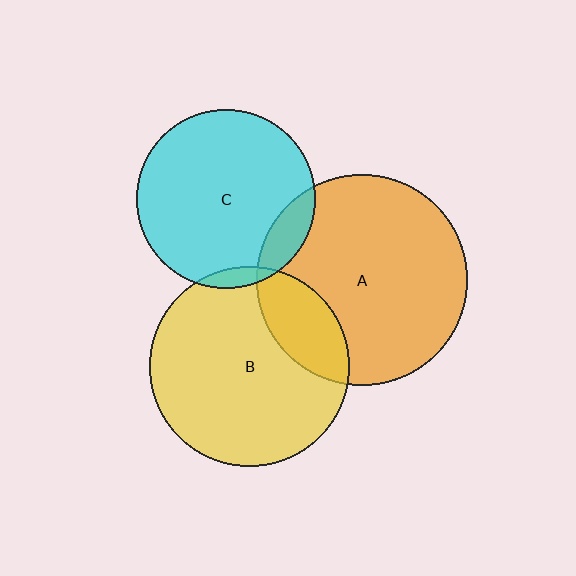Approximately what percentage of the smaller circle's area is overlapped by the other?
Approximately 10%.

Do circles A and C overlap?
Yes.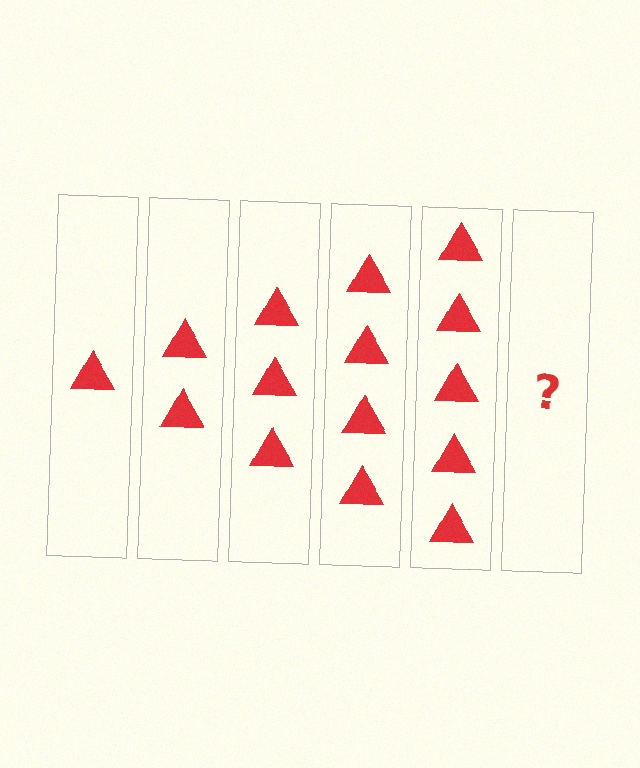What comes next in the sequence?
The next element should be 6 triangles.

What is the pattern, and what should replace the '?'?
The pattern is that each step adds one more triangle. The '?' should be 6 triangles.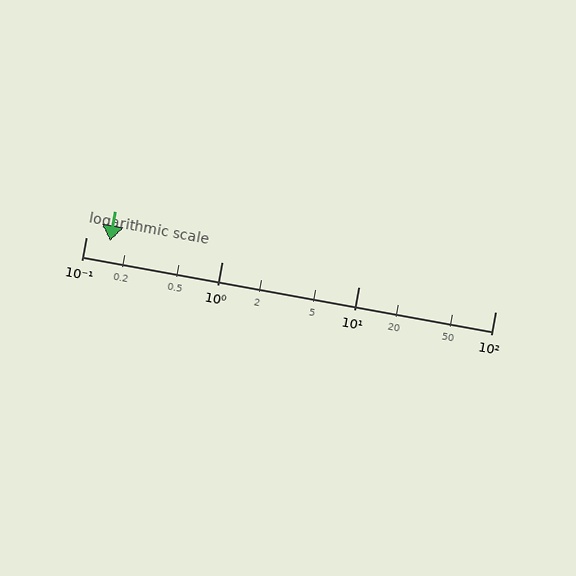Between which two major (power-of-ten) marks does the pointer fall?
The pointer is between 0.1 and 1.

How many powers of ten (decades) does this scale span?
The scale spans 3 decades, from 0.1 to 100.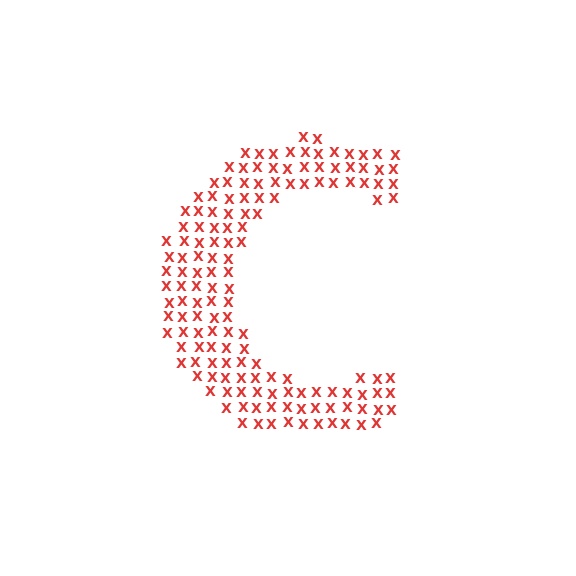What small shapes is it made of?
It is made of small letter X's.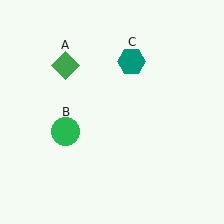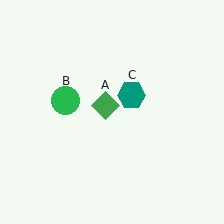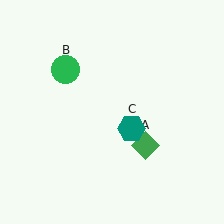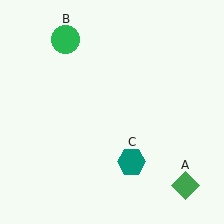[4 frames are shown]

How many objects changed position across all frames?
3 objects changed position: green diamond (object A), green circle (object B), teal hexagon (object C).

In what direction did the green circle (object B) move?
The green circle (object B) moved up.